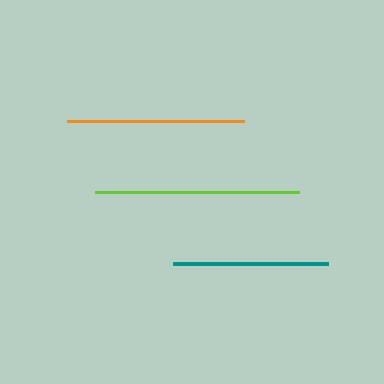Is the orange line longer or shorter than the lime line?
The lime line is longer than the orange line.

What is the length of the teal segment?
The teal segment is approximately 156 pixels long.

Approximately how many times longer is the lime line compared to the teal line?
The lime line is approximately 1.3 times the length of the teal line.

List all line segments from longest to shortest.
From longest to shortest: lime, orange, teal.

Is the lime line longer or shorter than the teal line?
The lime line is longer than the teal line.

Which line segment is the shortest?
The teal line is the shortest at approximately 156 pixels.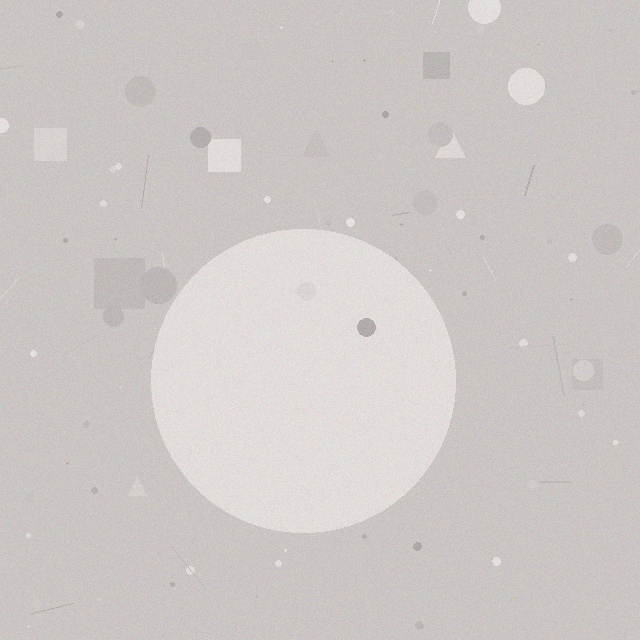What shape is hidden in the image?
A circle is hidden in the image.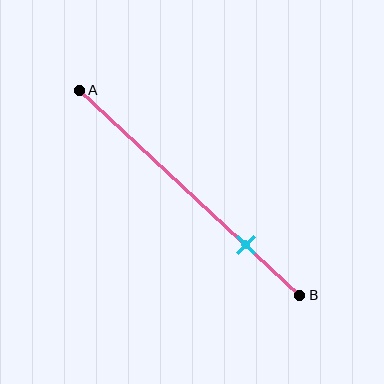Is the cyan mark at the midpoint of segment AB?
No, the mark is at about 75% from A, not at the 50% midpoint.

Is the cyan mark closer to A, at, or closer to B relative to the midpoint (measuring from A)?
The cyan mark is closer to point B than the midpoint of segment AB.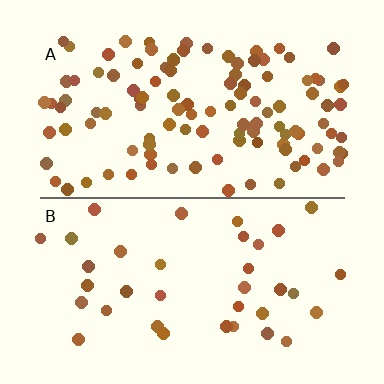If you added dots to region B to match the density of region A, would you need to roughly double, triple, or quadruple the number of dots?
Approximately triple.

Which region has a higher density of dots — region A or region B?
A (the top).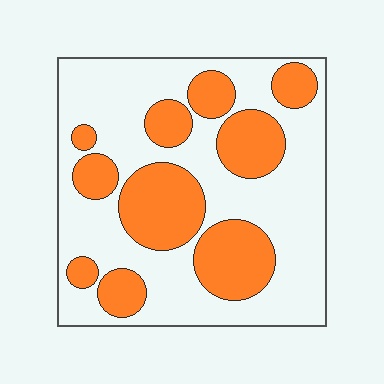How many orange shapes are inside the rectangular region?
10.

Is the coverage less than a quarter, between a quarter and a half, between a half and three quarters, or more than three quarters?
Between a quarter and a half.